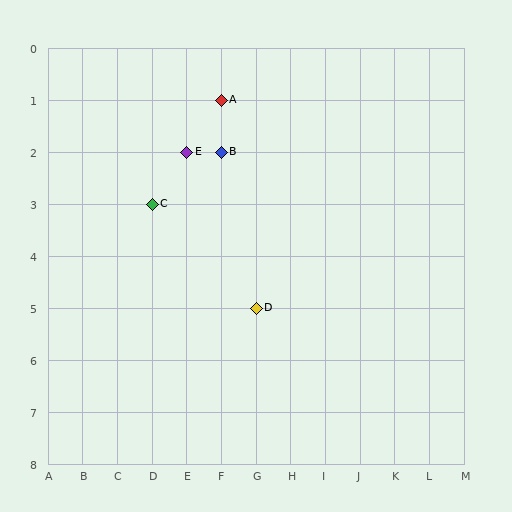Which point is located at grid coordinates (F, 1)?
Point A is at (F, 1).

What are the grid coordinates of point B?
Point B is at grid coordinates (F, 2).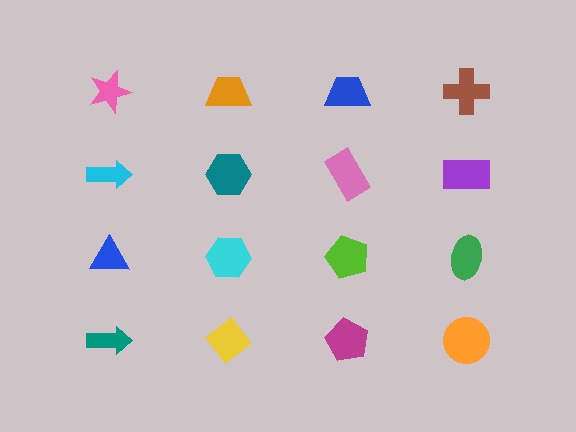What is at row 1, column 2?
An orange trapezoid.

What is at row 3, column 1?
A blue triangle.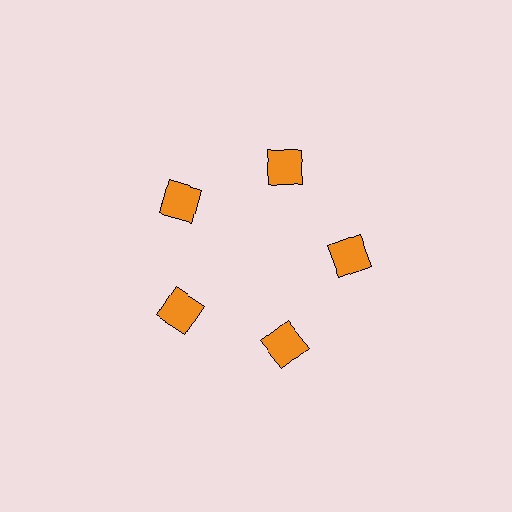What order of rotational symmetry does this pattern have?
This pattern has 5-fold rotational symmetry.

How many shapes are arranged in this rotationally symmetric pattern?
There are 5 shapes, arranged in 5 groups of 1.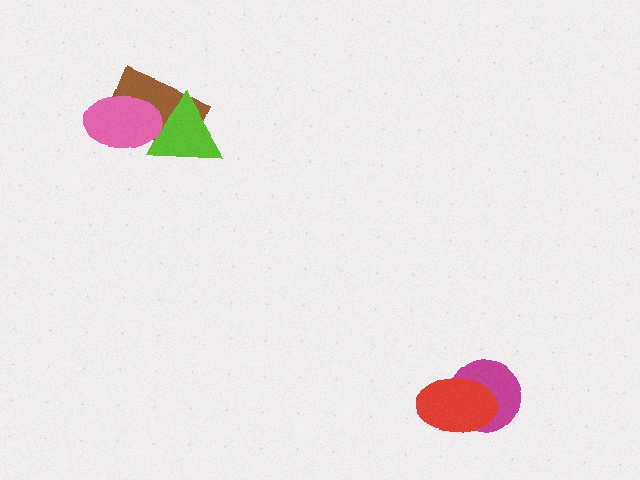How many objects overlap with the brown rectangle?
2 objects overlap with the brown rectangle.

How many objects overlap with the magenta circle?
1 object overlaps with the magenta circle.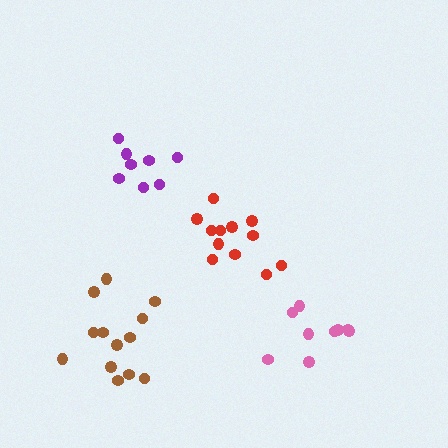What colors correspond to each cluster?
The clusters are colored: brown, purple, pink, red.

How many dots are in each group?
Group 1: 13 dots, Group 2: 8 dots, Group 3: 9 dots, Group 4: 12 dots (42 total).